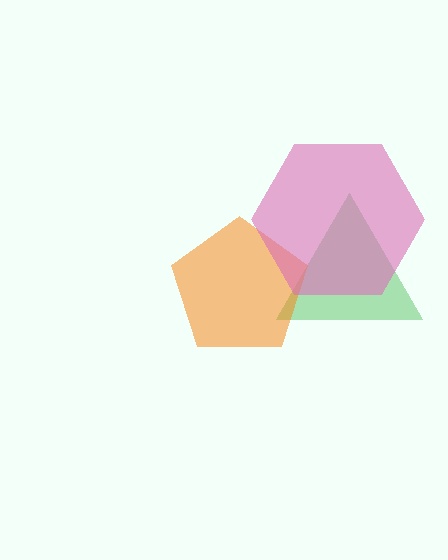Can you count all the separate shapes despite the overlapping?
Yes, there are 3 separate shapes.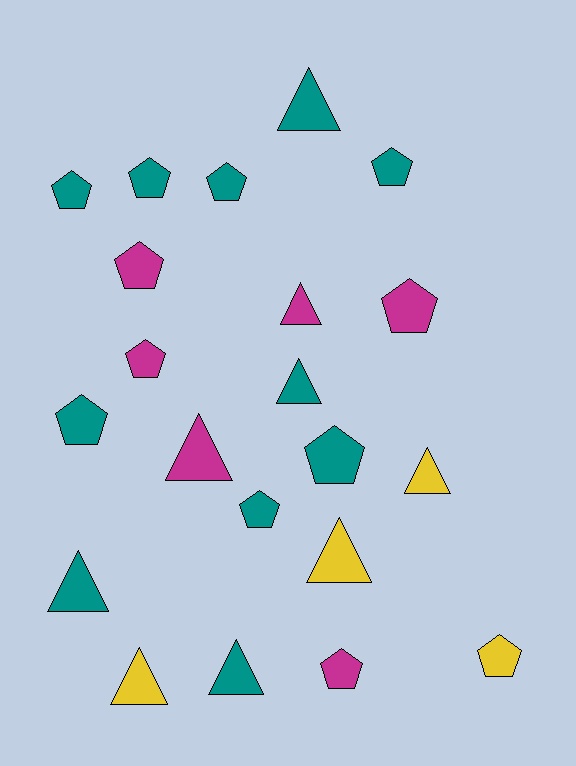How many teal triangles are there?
There are 4 teal triangles.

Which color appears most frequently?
Teal, with 11 objects.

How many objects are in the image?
There are 21 objects.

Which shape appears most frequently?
Pentagon, with 12 objects.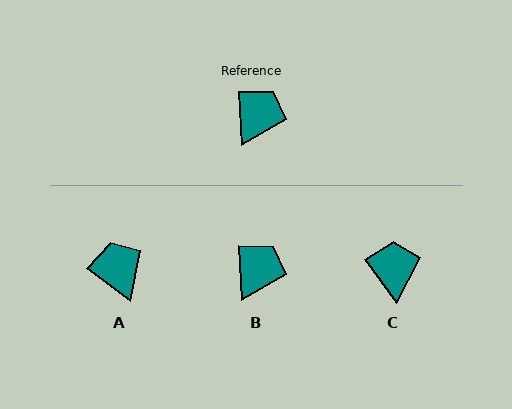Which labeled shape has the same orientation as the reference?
B.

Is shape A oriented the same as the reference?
No, it is off by about 49 degrees.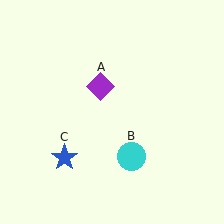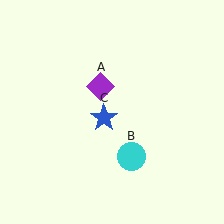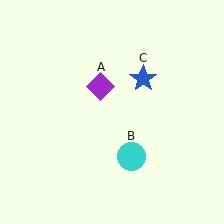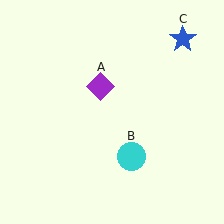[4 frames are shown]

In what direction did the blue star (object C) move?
The blue star (object C) moved up and to the right.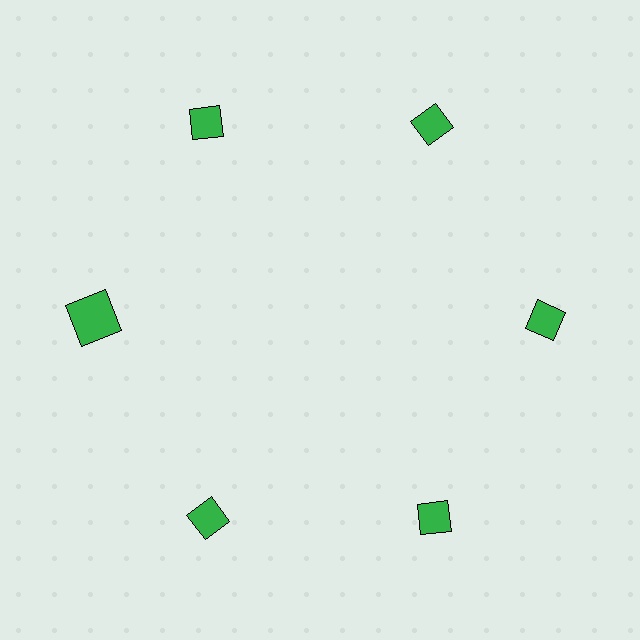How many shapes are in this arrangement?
There are 6 shapes arranged in a ring pattern.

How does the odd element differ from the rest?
It has a different shape: square instead of diamond.